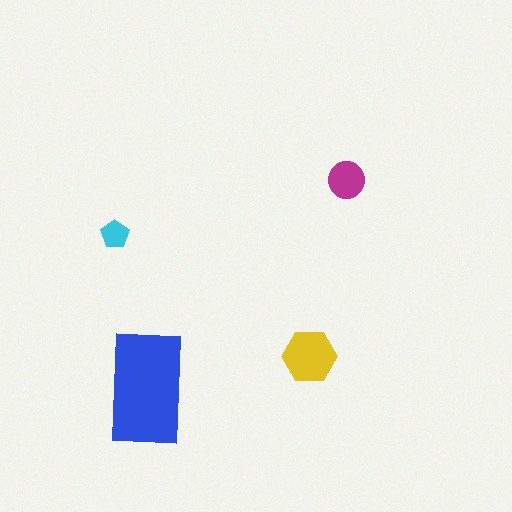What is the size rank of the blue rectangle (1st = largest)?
1st.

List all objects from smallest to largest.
The cyan pentagon, the magenta circle, the yellow hexagon, the blue rectangle.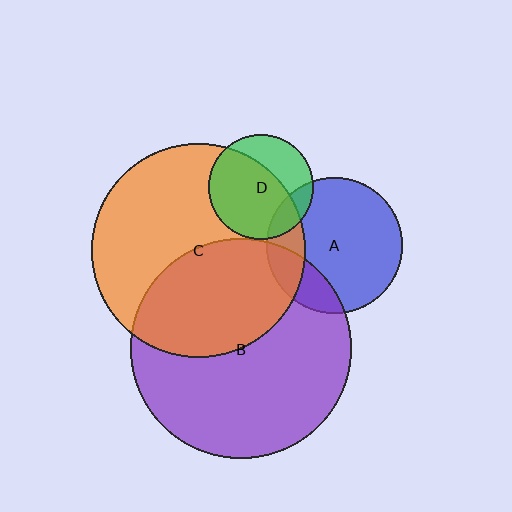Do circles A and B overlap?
Yes.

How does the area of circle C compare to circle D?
Approximately 4.1 times.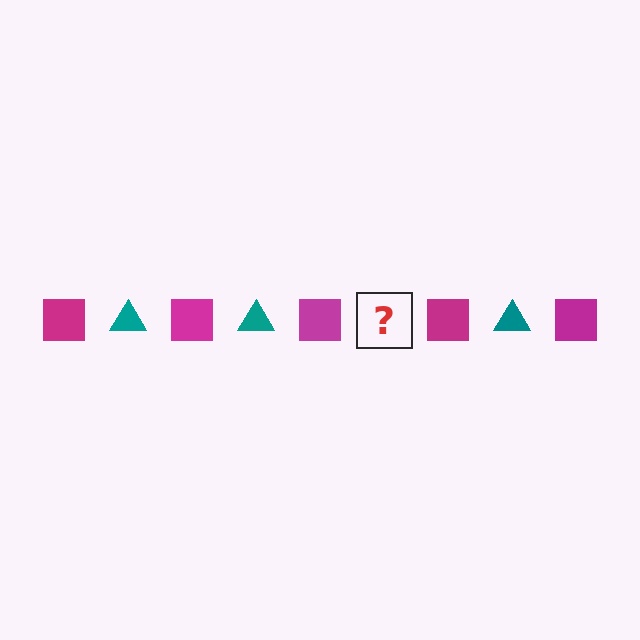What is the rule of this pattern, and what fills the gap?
The rule is that the pattern alternates between magenta square and teal triangle. The gap should be filled with a teal triangle.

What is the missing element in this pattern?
The missing element is a teal triangle.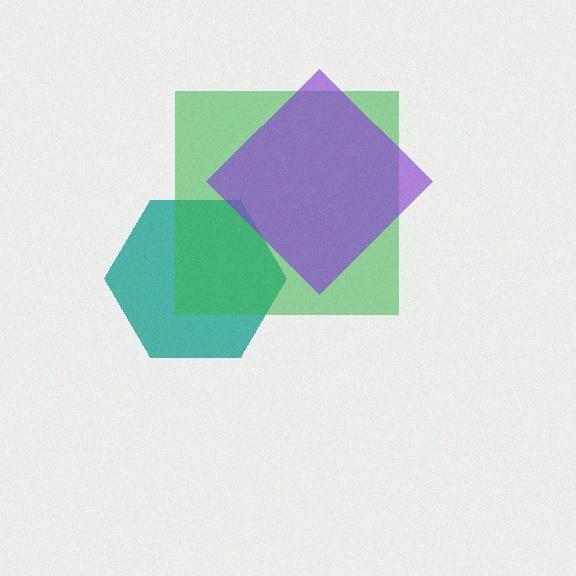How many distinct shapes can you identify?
There are 3 distinct shapes: a teal hexagon, a green square, a purple diamond.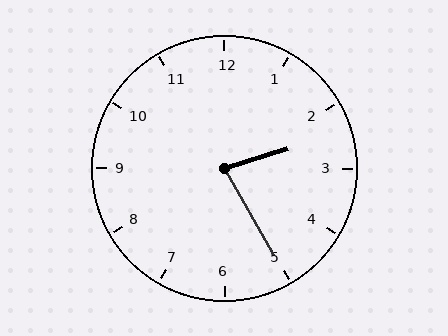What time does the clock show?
2:25.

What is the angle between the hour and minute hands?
Approximately 78 degrees.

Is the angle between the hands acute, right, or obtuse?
It is acute.